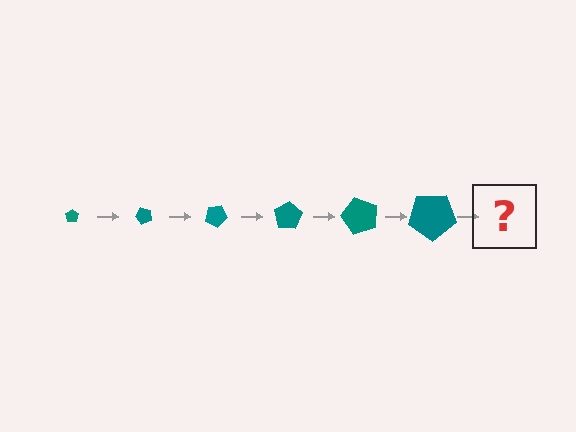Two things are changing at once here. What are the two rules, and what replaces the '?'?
The two rules are that the pentagon grows larger each step and it rotates 50 degrees each step. The '?' should be a pentagon, larger than the previous one and rotated 300 degrees from the start.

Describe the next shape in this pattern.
It should be a pentagon, larger than the previous one and rotated 300 degrees from the start.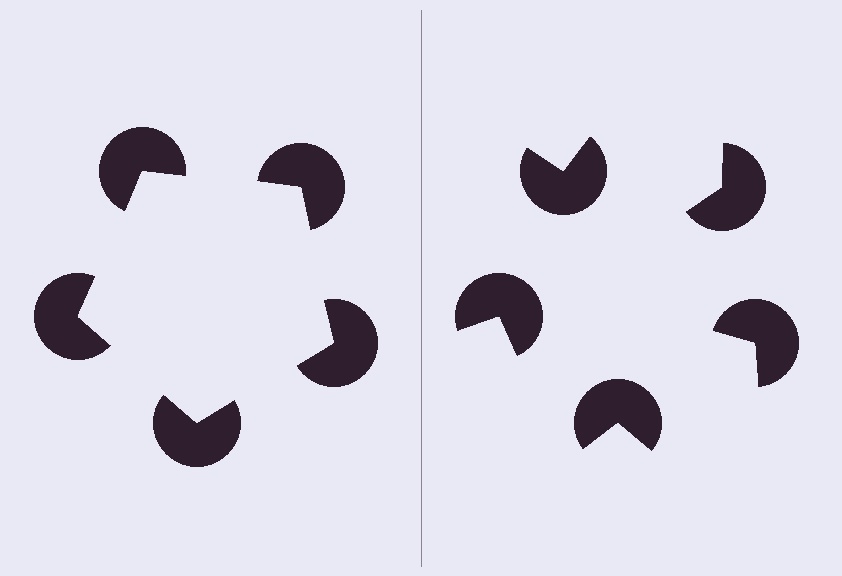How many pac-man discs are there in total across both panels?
10 — 5 on each side.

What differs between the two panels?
The pac-man discs are positioned identically on both sides; only the wedge orientations differ. On the left they align to a pentagon; on the right they are misaligned.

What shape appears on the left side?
An illusory pentagon.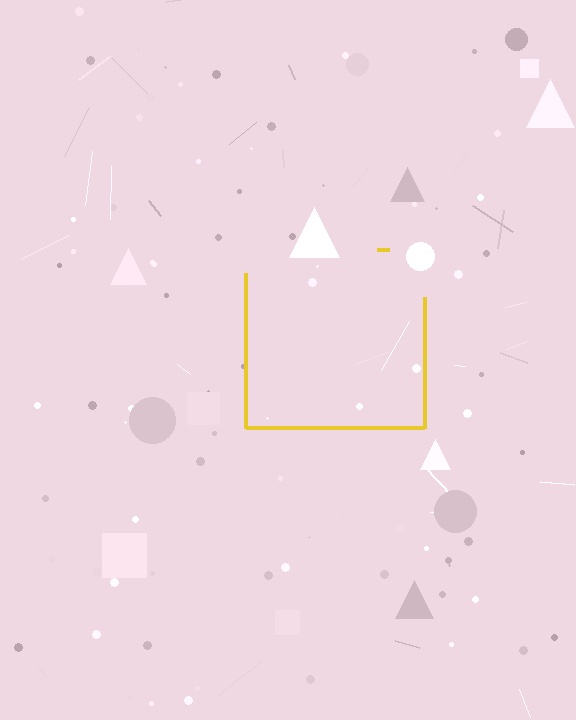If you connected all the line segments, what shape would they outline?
They would outline a square.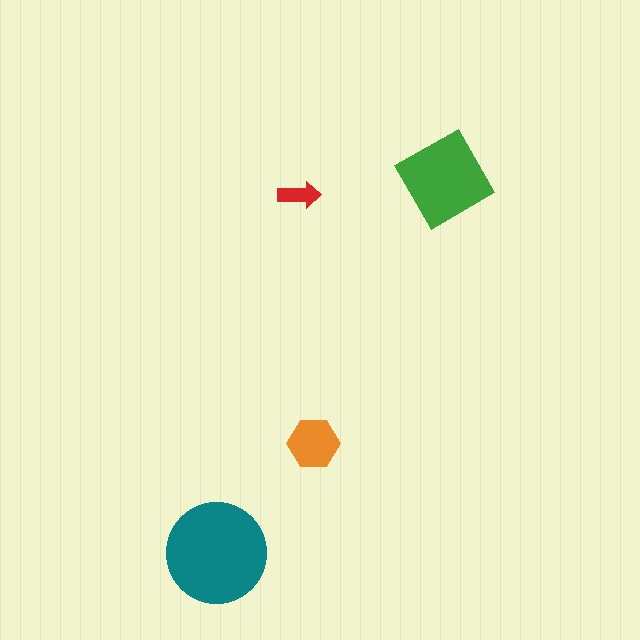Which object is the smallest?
The red arrow.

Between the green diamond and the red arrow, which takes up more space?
The green diamond.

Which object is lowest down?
The teal circle is bottommost.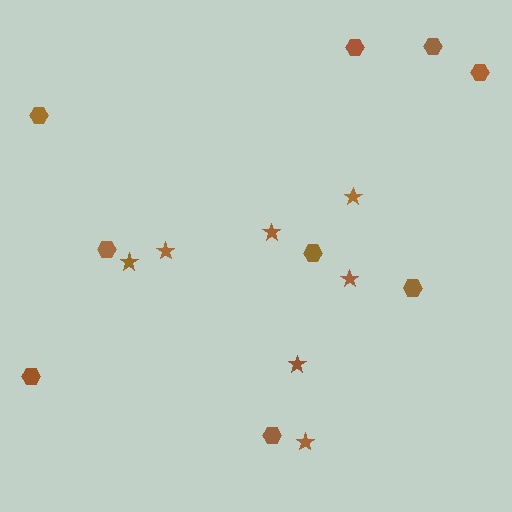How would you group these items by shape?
There are 2 groups: one group of hexagons (9) and one group of stars (7).